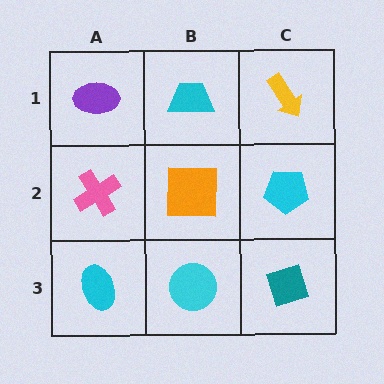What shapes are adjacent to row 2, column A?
A purple ellipse (row 1, column A), a cyan ellipse (row 3, column A), an orange square (row 2, column B).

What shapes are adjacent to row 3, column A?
A pink cross (row 2, column A), a cyan circle (row 3, column B).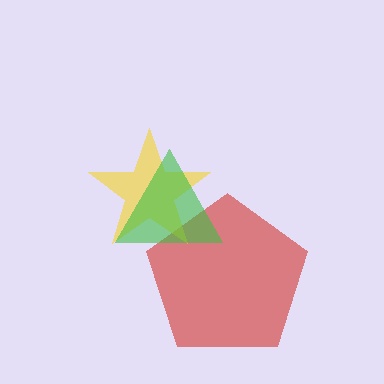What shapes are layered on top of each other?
The layered shapes are: a red pentagon, a yellow star, a green triangle.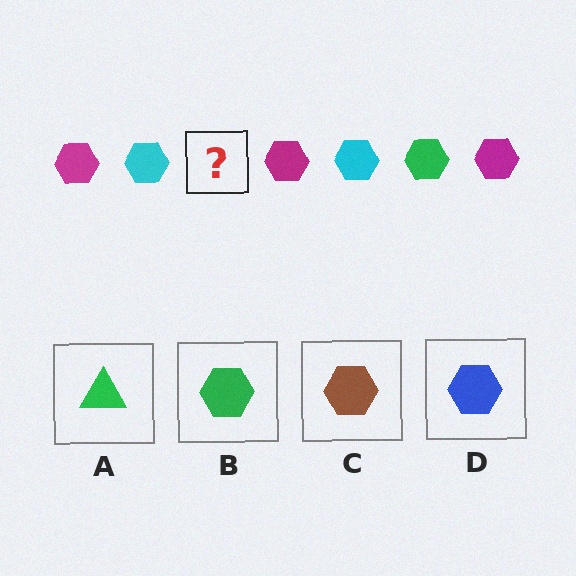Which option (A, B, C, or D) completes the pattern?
B.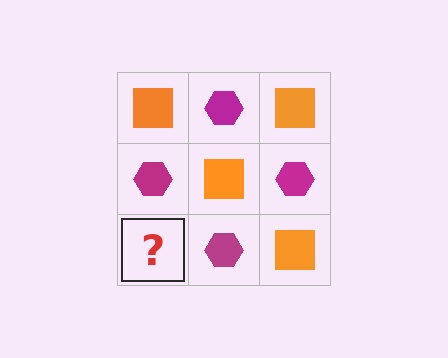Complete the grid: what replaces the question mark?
The question mark should be replaced with an orange square.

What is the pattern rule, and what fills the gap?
The rule is that it alternates orange square and magenta hexagon in a checkerboard pattern. The gap should be filled with an orange square.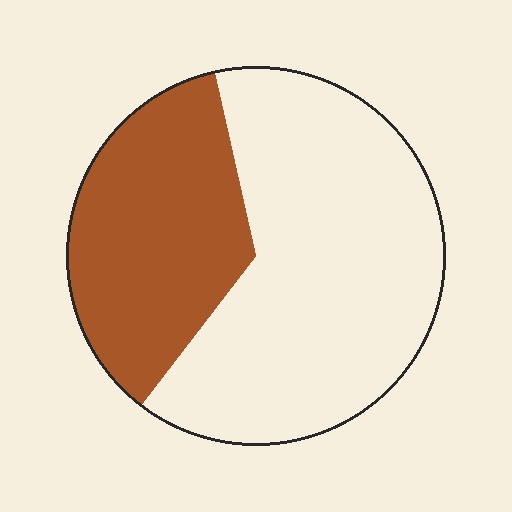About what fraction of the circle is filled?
About three eighths (3/8).